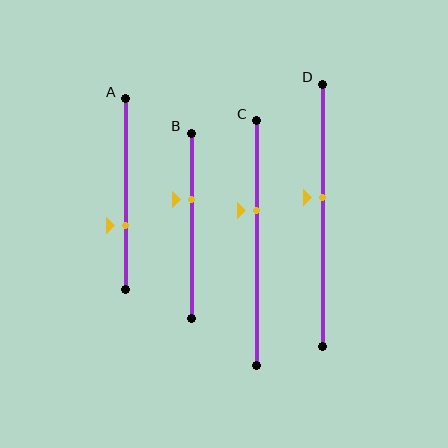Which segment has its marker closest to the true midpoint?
Segment D has its marker closest to the true midpoint.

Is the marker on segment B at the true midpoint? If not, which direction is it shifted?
No, the marker on segment B is shifted upward by about 14% of the segment length.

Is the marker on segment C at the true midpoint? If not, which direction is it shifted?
No, the marker on segment C is shifted upward by about 14% of the segment length.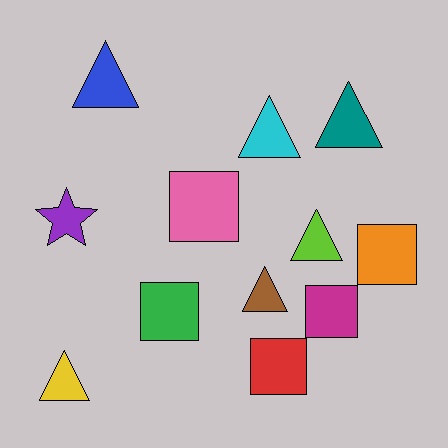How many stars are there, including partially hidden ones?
There is 1 star.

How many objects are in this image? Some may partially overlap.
There are 12 objects.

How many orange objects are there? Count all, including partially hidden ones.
There is 1 orange object.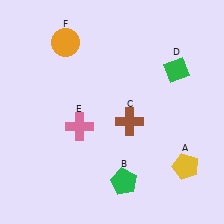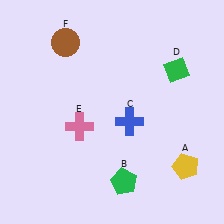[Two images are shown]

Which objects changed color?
C changed from brown to blue. F changed from orange to brown.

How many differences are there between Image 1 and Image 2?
There are 2 differences between the two images.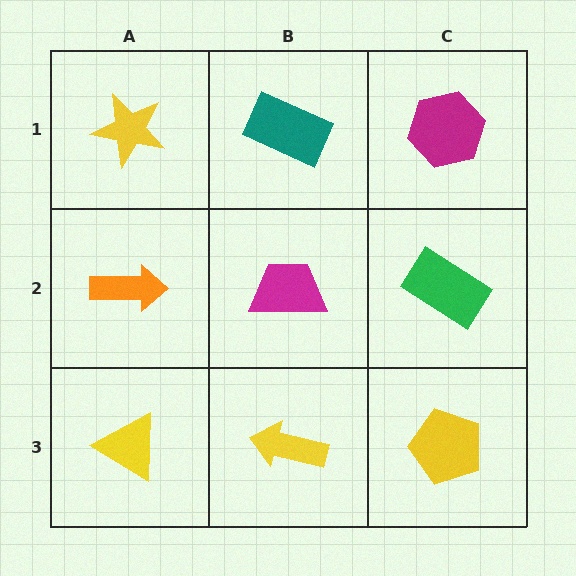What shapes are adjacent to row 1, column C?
A green rectangle (row 2, column C), a teal rectangle (row 1, column B).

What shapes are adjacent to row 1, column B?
A magenta trapezoid (row 2, column B), a yellow star (row 1, column A), a magenta hexagon (row 1, column C).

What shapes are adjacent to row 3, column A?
An orange arrow (row 2, column A), a yellow arrow (row 3, column B).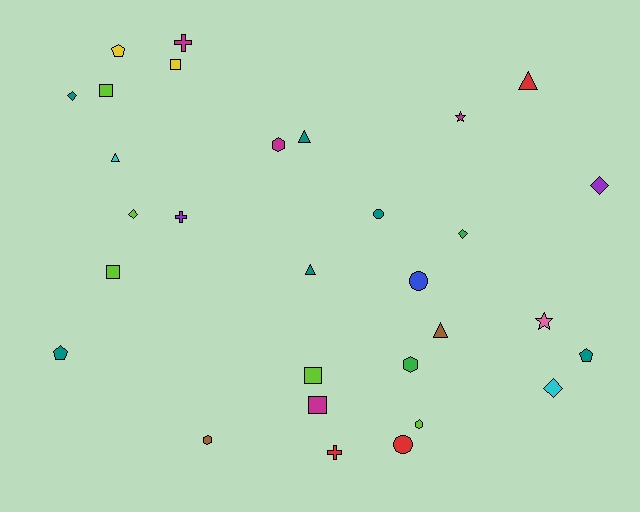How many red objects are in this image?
There are 3 red objects.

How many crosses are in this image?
There are 3 crosses.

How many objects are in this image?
There are 30 objects.